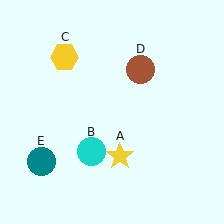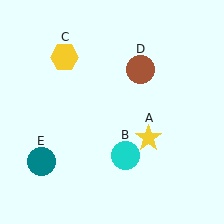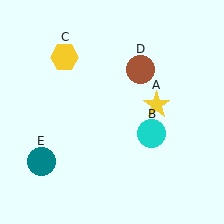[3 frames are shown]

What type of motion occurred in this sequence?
The yellow star (object A), cyan circle (object B) rotated counterclockwise around the center of the scene.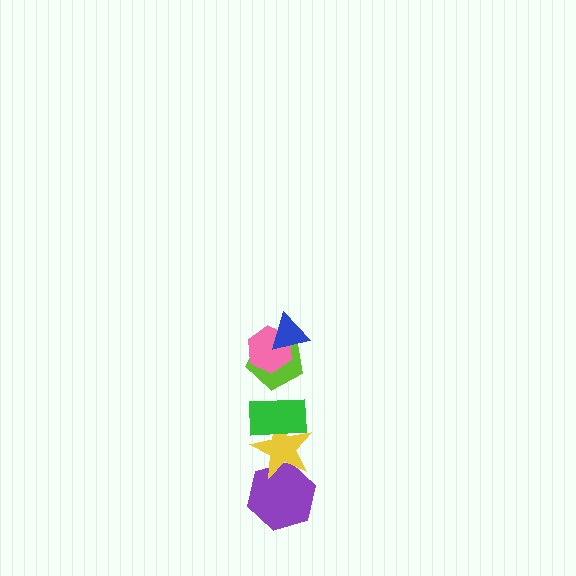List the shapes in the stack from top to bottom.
From top to bottom: the blue triangle, the pink hexagon, the lime pentagon, the green rectangle, the yellow star, the purple hexagon.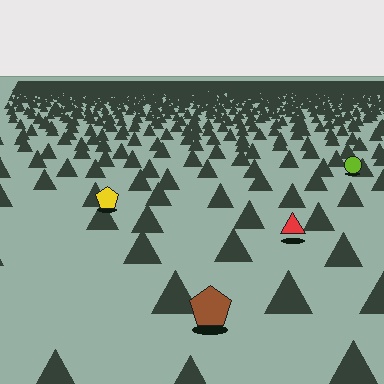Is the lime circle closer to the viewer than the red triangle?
No. The red triangle is closer — you can tell from the texture gradient: the ground texture is coarser near it.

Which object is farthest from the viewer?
The lime circle is farthest from the viewer. It appears smaller and the ground texture around it is denser.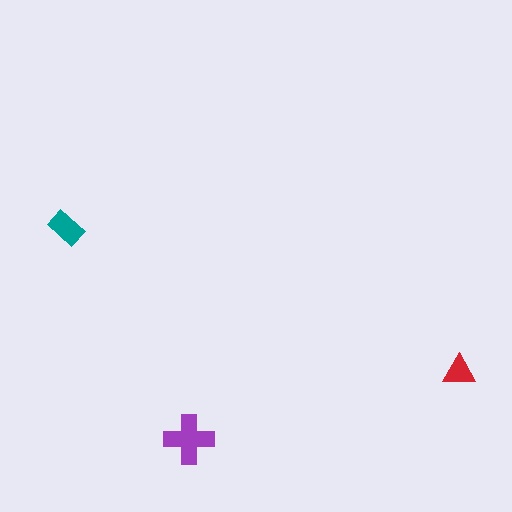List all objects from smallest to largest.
The red triangle, the teal rectangle, the purple cross.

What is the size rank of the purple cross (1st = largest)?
1st.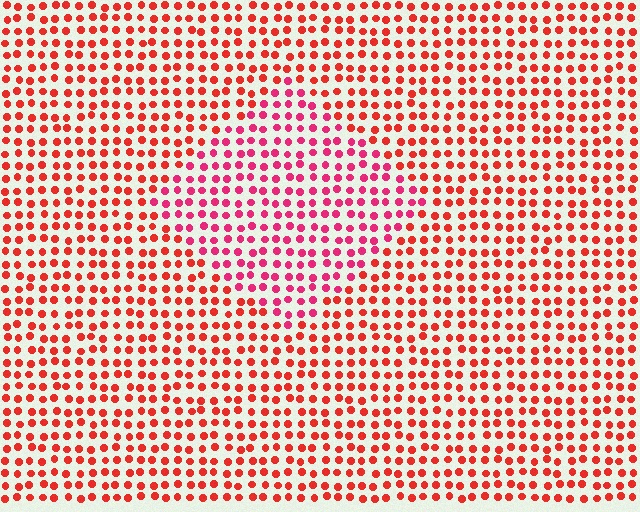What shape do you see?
I see a diamond.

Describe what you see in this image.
The image is filled with small red elements in a uniform arrangement. A diamond-shaped region is visible where the elements are tinted to a slightly different hue, forming a subtle color boundary.